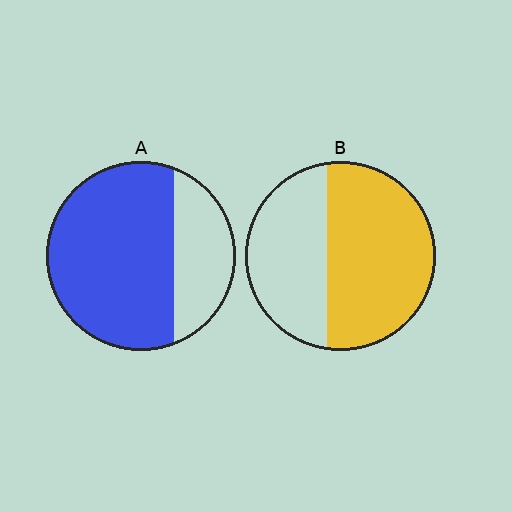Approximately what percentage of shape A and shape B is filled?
A is approximately 70% and B is approximately 60%.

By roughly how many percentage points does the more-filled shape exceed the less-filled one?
By roughly 15 percentage points (A over B).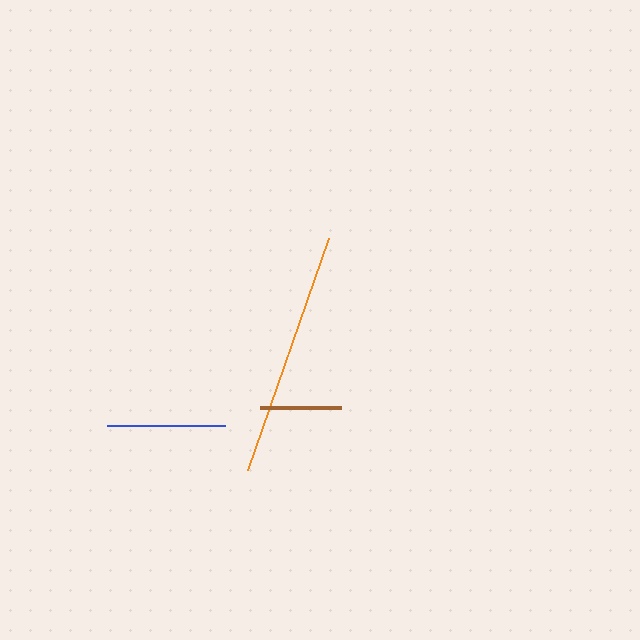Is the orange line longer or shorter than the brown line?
The orange line is longer than the brown line.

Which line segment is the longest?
The orange line is the longest at approximately 245 pixels.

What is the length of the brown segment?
The brown segment is approximately 81 pixels long.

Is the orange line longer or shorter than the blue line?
The orange line is longer than the blue line.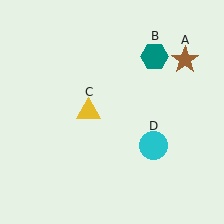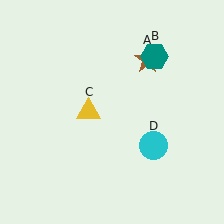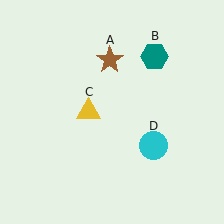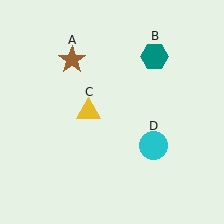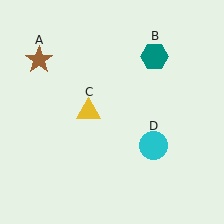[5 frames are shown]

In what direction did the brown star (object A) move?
The brown star (object A) moved left.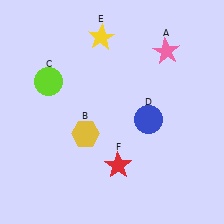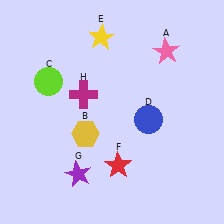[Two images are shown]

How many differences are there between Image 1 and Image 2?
There are 2 differences between the two images.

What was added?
A purple star (G), a magenta cross (H) were added in Image 2.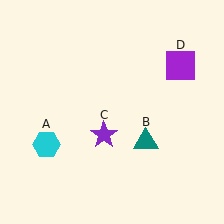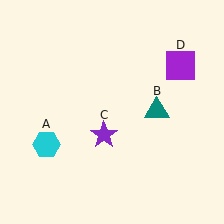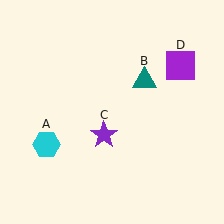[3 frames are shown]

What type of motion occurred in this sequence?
The teal triangle (object B) rotated counterclockwise around the center of the scene.